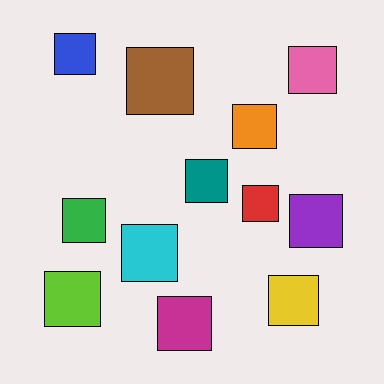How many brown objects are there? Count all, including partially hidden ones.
There is 1 brown object.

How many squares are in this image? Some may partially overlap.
There are 12 squares.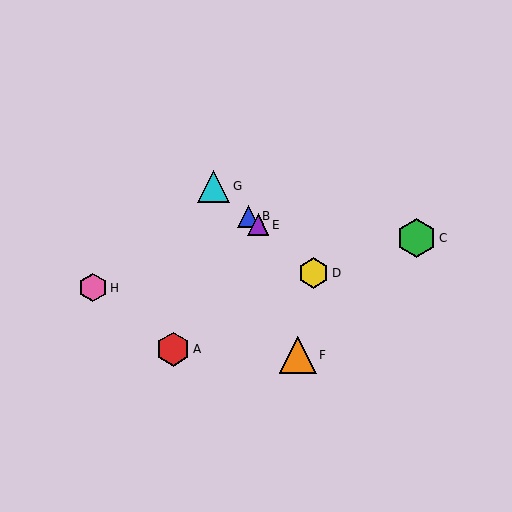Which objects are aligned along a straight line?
Objects B, D, E, G are aligned along a straight line.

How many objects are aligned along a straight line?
4 objects (B, D, E, G) are aligned along a straight line.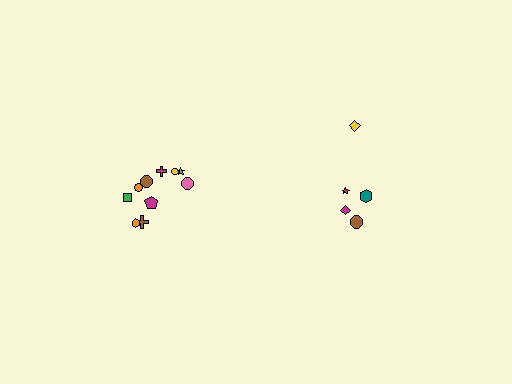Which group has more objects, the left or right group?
The left group.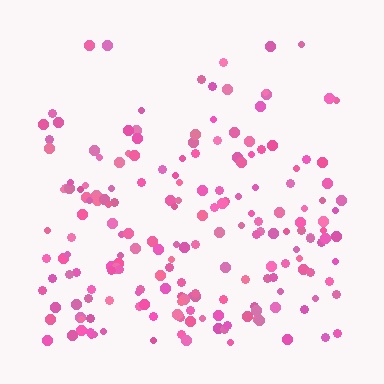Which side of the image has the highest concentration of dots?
The bottom.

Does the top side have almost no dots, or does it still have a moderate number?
Still a moderate number, just noticeably fewer than the bottom.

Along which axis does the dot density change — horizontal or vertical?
Vertical.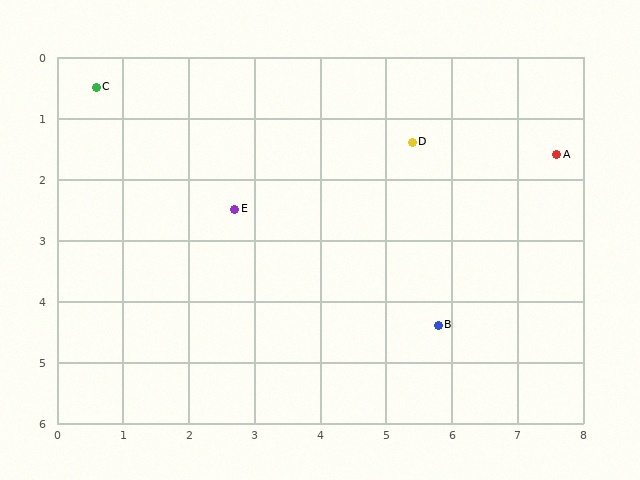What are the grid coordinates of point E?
Point E is at approximately (2.7, 2.5).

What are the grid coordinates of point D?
Point D is at approximately (5.4, 1.4).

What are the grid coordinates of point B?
Point B is at approximately (5.8, 4.4).